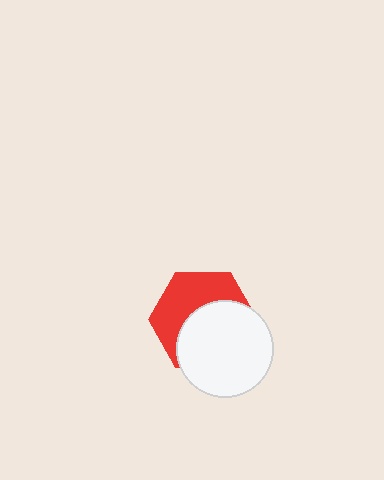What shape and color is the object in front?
The object in front is a white circle.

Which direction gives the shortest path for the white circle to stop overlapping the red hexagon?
Moving toward the lower-right gives the shortest separation.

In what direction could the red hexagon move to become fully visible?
The red hexagon could move toward the upper-left. That would shift it out from behind the white circle entirely.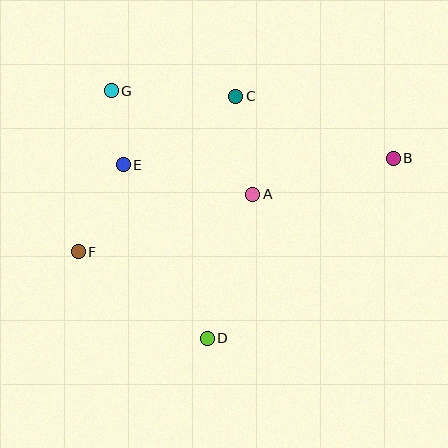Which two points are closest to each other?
Points E and G are closest to each other.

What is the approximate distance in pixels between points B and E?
The distance between B and E is approximately 270 pixels.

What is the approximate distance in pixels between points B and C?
The distance between B and C is approximately 169 pixels.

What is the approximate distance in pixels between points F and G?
The distance between F and G is approximately 164 pixels.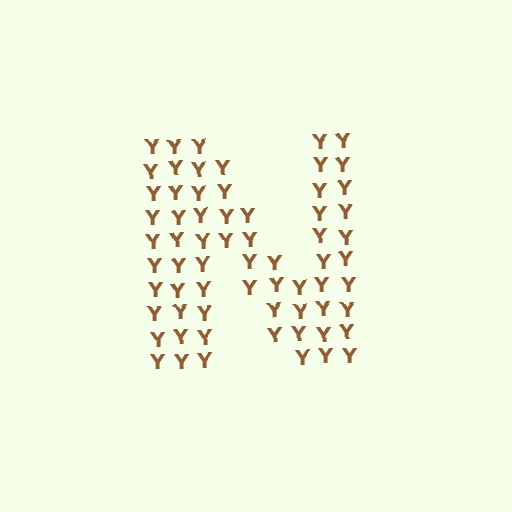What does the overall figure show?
The overall figure shows the letter N.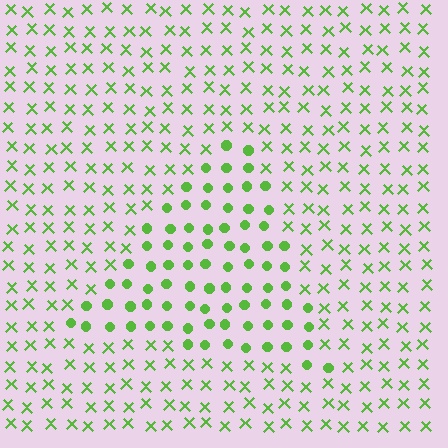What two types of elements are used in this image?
The image uses circles inside the triangle region and X marks outside it.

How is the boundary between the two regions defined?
The boundary is defined by a change in element shape: circles inside vs. X marks outside. All elements share the same color and spacing.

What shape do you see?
I see a triangle.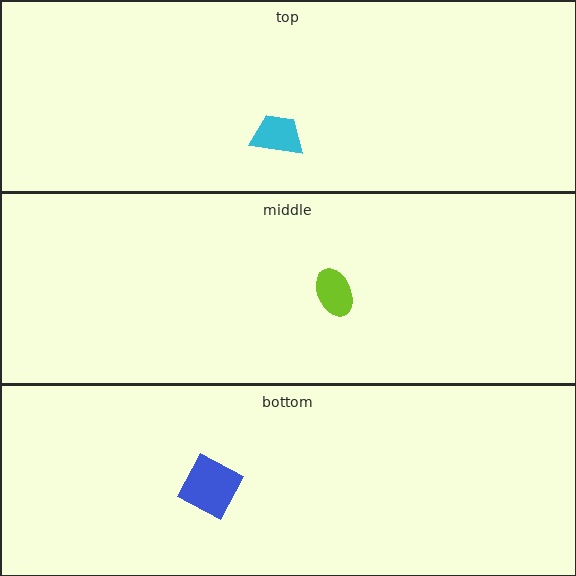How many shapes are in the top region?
1.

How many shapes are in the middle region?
1.